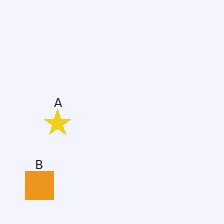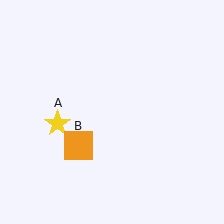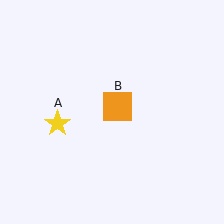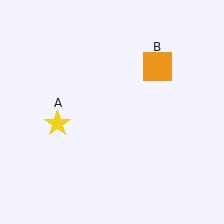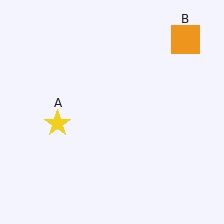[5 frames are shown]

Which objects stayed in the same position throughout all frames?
Yellow star (object A) remained stationary.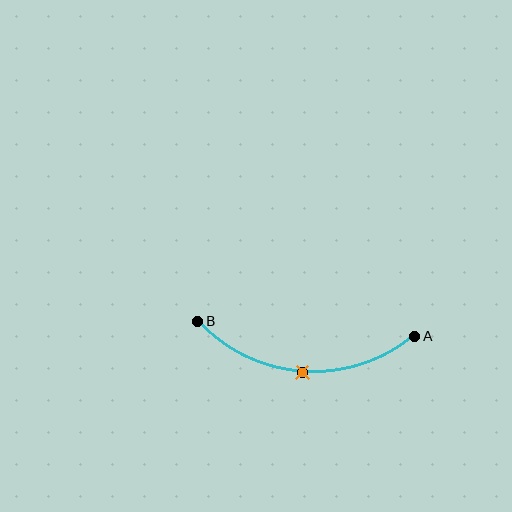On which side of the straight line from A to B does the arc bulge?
The arc bulges below the straight line connecting A and B.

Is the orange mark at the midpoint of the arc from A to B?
Yes. The orange mark lies on the arc at equal arc-length from both A and B — it is the arc midpoint.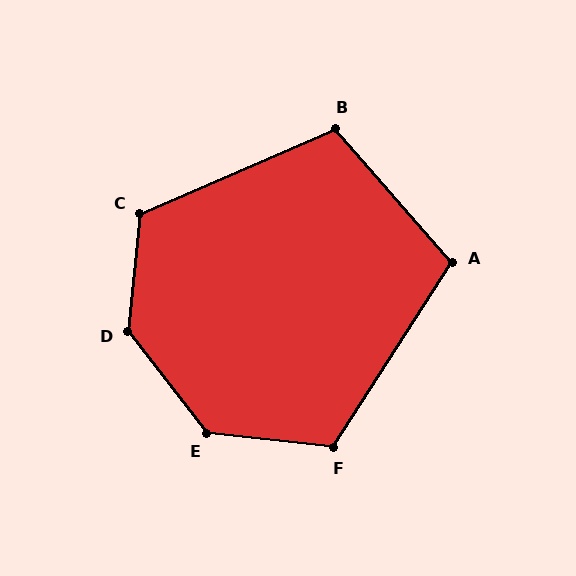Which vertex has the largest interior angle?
D, at approximately 136 degrees.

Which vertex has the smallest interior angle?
A, at approximately 106 degrees.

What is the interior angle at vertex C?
Approximately 119 degrees (obtuse).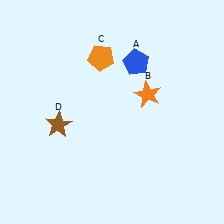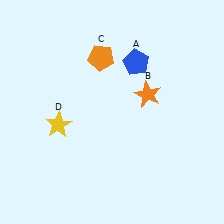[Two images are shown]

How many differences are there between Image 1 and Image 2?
There is 1 difference between the two images.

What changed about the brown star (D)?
In Image 1, D is brown. In Image 2, it changed to yellow.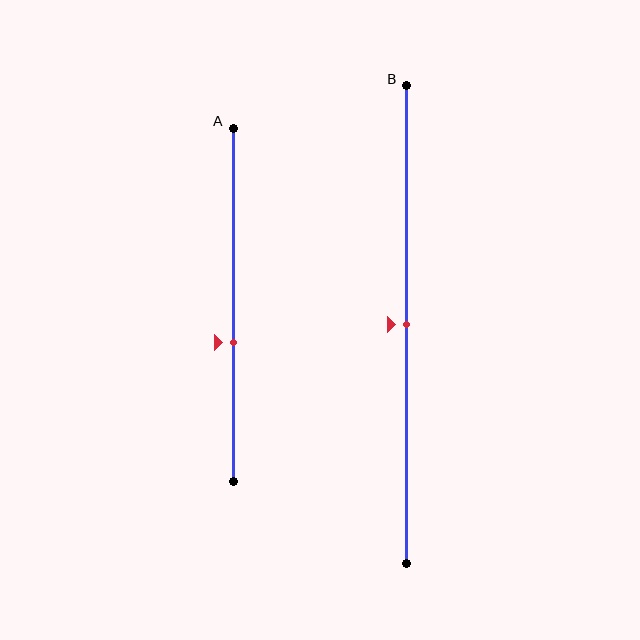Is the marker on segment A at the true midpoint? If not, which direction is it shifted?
No, the marker on segment A is shifted downward by about 11% of the segment length.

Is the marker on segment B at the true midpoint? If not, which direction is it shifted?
Yes, the marker on segment B is at the true midpoint.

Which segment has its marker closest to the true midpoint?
Segment B has its marker closest to the true midpoint.